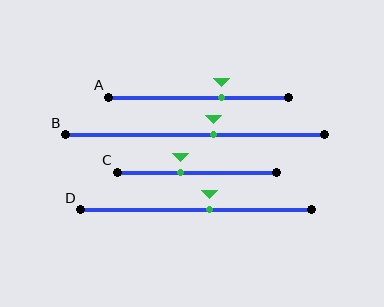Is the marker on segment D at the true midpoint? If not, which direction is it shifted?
No, the marker on segment D is shifted to the right by about 6% of the segment length.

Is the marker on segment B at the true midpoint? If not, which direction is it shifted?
No, the marker on segment B is shifted to the right by about 7% of the segment length.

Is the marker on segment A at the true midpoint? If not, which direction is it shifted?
No, the marker on segment A is shifted to the right by about 13% of the segment length.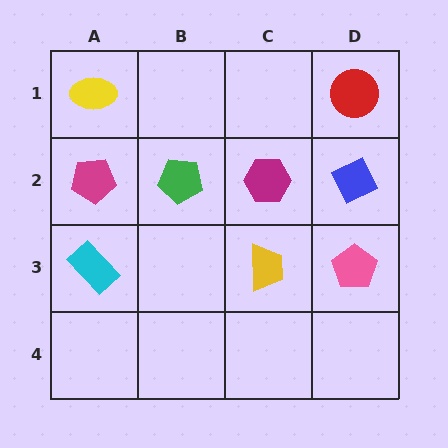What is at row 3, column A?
A cyan rectangle.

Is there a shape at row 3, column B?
No, that cell is empty.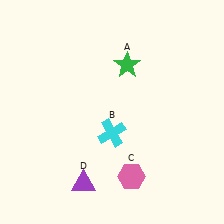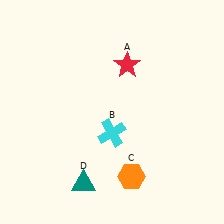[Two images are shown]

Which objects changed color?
A changed from green to red. C changed from pink to orange. D changed from purple to teal.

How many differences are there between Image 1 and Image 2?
There are 3 differences between the two images.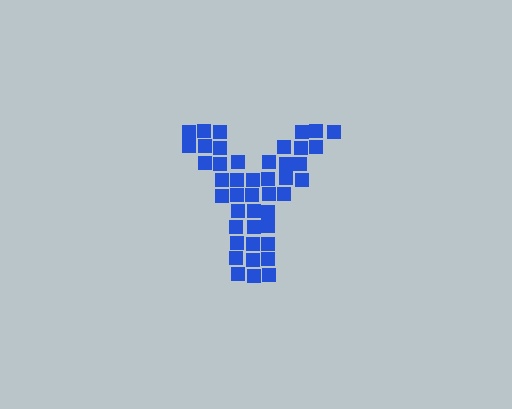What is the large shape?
The large shape is the letter Y.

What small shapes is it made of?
It is made of small squares.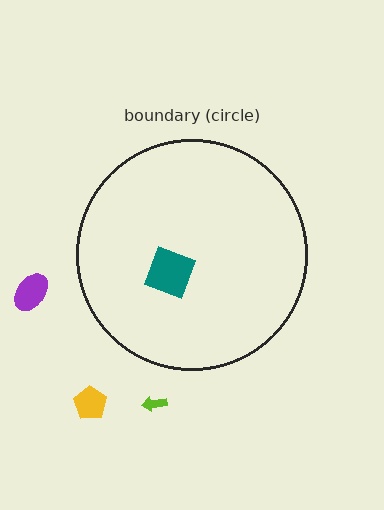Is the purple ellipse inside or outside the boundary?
Outside.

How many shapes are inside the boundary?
1 inside, 3 outside.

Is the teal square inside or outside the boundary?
Inside.